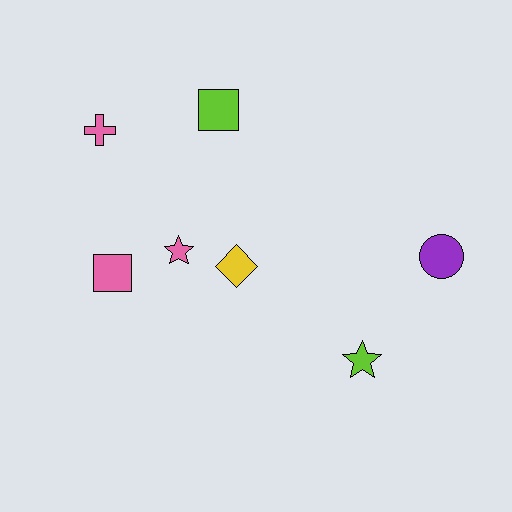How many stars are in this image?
There are 2 stars.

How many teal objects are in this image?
There are no teal objects.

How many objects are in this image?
There are 7 objects.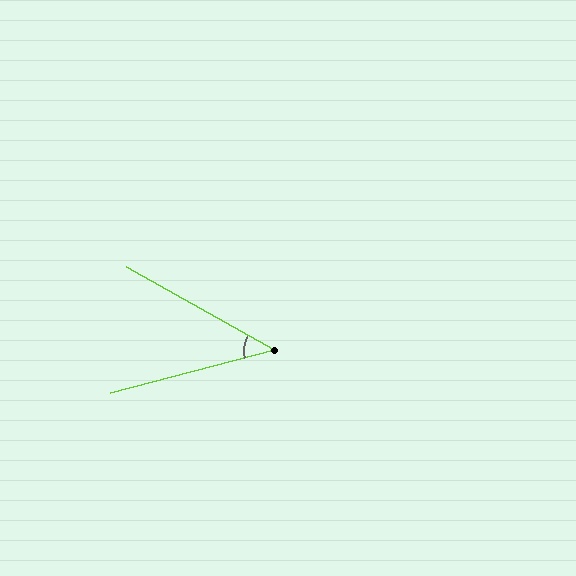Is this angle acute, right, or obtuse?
It is acute.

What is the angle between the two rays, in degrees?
Approximately 44 degrees.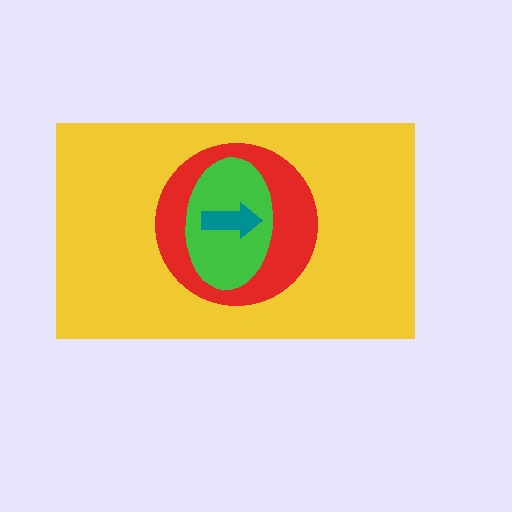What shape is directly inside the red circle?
The green ellipse.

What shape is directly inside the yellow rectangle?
The red circle.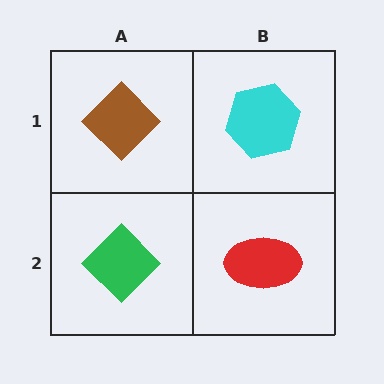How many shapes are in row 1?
2 shapes.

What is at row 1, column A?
A brown diamond.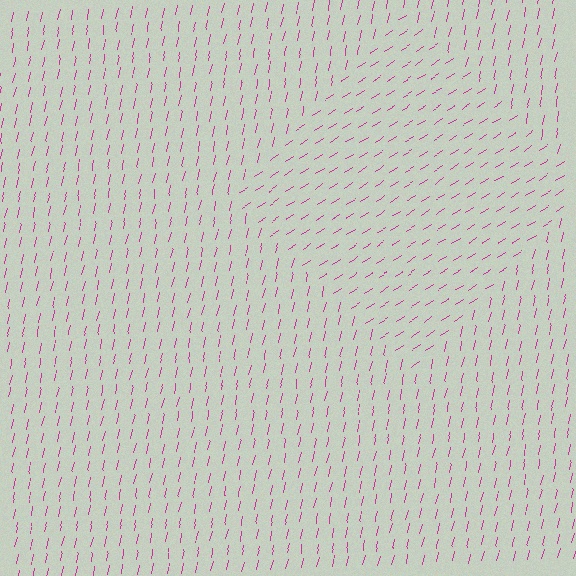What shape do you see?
I see a diamond.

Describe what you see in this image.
The image is filled with small magenta line segments. A diamond region in the image has lines oriented differently from the surrounding lines, creating a visible texture boundary.